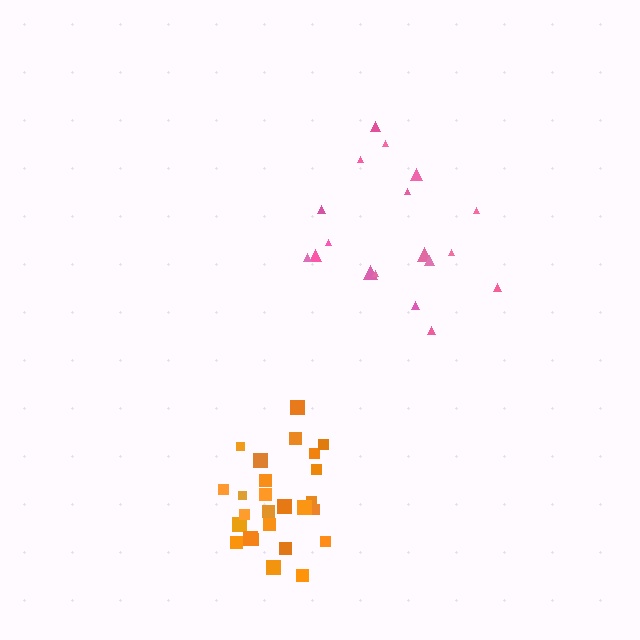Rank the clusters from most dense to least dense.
orange, pink.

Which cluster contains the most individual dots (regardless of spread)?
Orange (26).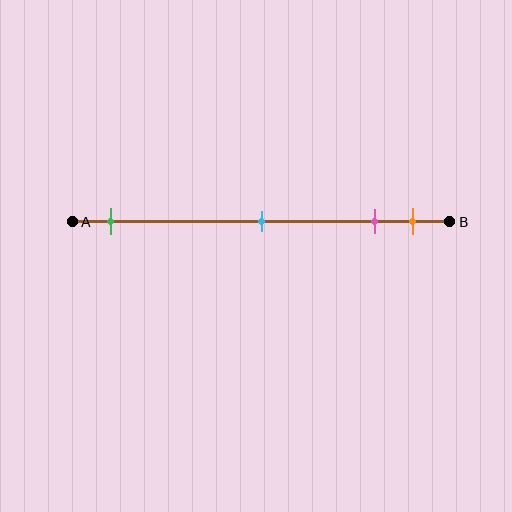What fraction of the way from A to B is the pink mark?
The pink mark is approximately 80% (0.8) of the way from A to B.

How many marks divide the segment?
There are 4 marks dividing the segment.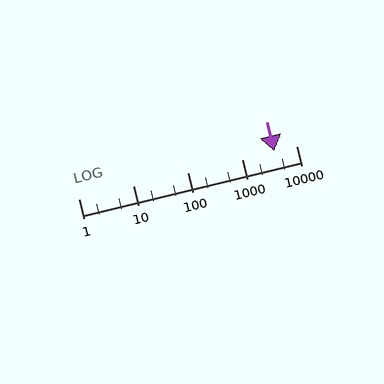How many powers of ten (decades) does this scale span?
The scale spans 4 decades, from 1 to 10000.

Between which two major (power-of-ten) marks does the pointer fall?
The pointer is between 1000 and 10000.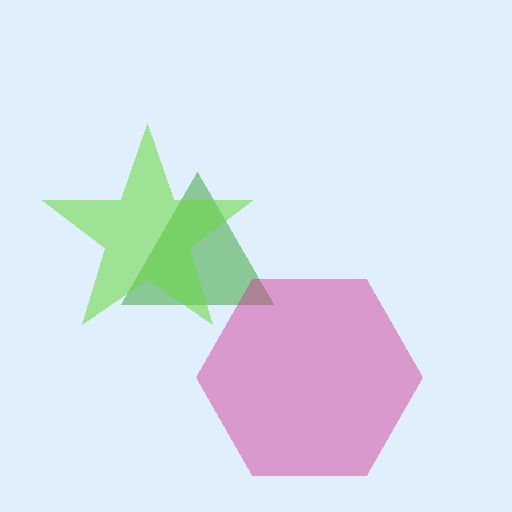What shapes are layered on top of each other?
The layered shapes are: a green triangle, a lime star, a magenta hexagon.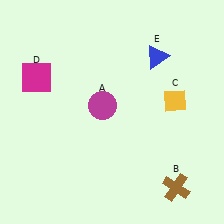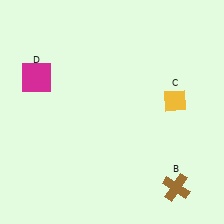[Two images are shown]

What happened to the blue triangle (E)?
The blue triangle (E) was removed in Image 2. It was in the top-right area of Image 1.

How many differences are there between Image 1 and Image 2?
There are 2 differences between the two images.